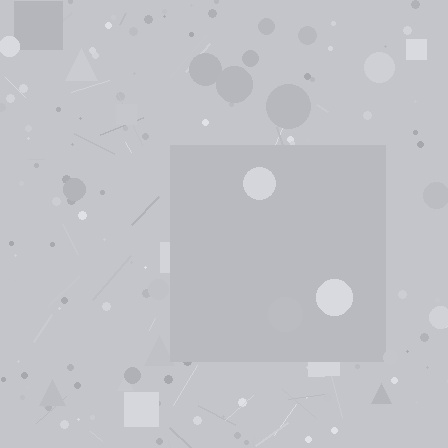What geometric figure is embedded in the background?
A square is embedded in the background.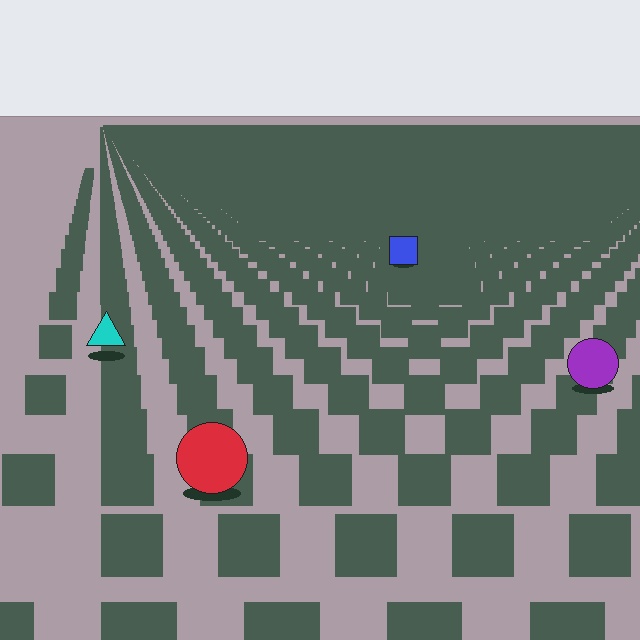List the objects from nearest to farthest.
From nearest to farthest: the red circle, the purple circle, the cyan triangle, the blue square.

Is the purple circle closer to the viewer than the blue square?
Yes. The purple circle is closer — you can tell from the texture gradient: the ground texture is coarser near it.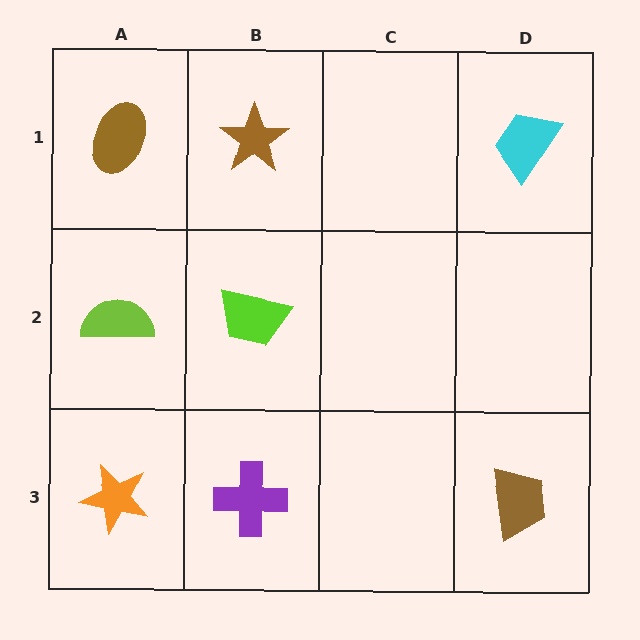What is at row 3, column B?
A purple cross.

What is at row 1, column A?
A brown ellipse.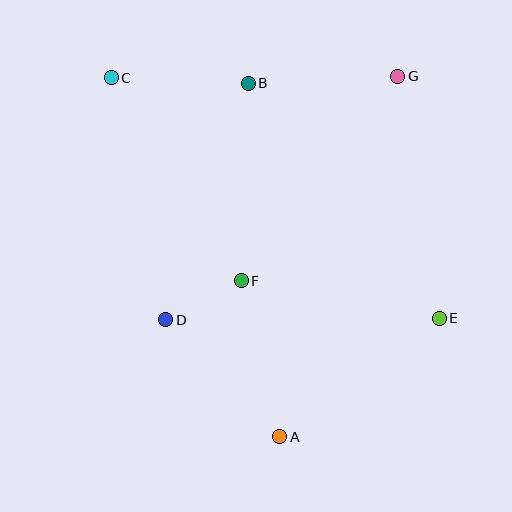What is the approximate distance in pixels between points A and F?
The distance between A and F is approximately 161 pixels.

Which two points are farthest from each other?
Points C and E are farthest from each other.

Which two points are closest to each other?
Points D and F are closest to each other.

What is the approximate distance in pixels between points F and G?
The distance between F and G is approximately 257 pixels.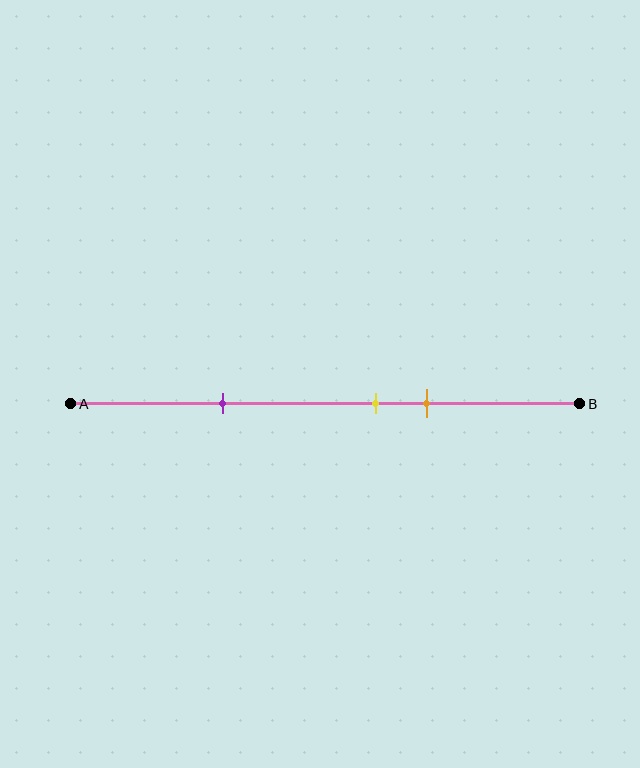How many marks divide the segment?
There are 3 marks dividing the segment.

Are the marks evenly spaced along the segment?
No, the marks are not evenly spaced.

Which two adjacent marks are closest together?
The yellow and orange marks are the closest adjacent pair.